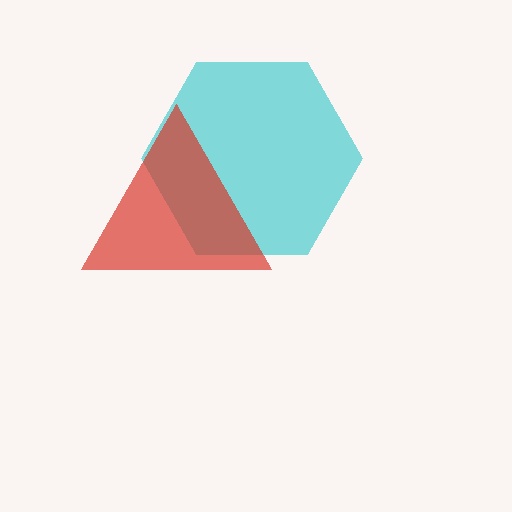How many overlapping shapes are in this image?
There are 2 overlapping shapes in the image.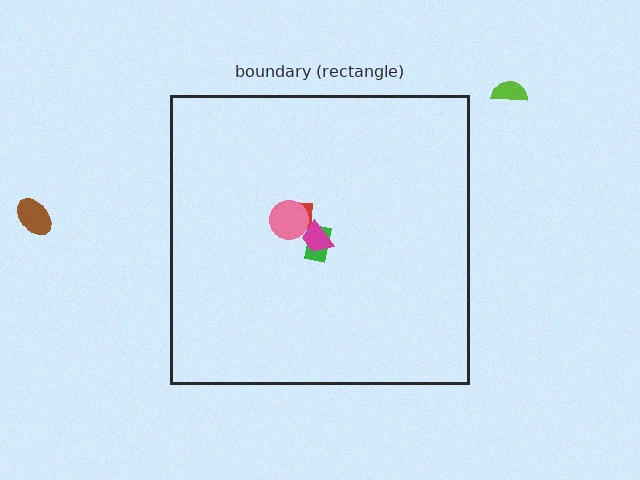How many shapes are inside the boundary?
4 inside, 2 outside.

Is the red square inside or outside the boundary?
Inside.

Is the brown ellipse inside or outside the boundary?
Outside.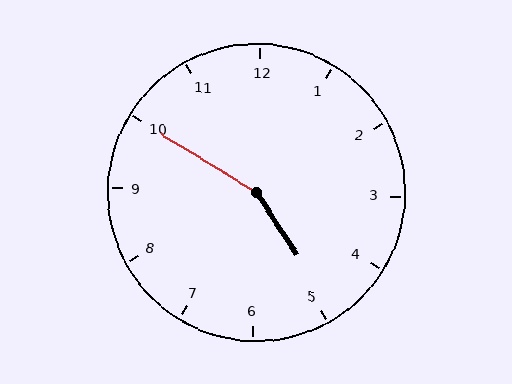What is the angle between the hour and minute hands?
Approximately 155 degrees.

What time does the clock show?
4:50.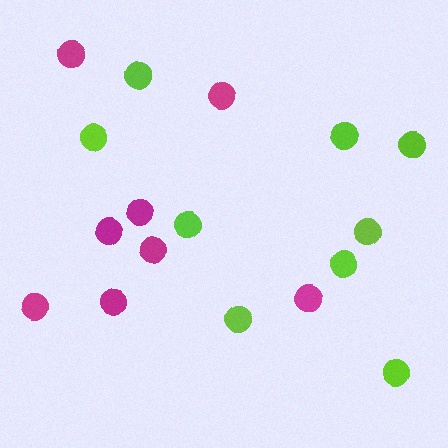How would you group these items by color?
There are 2 groups: one group of magenta circles (8) and one group of lime circles (9).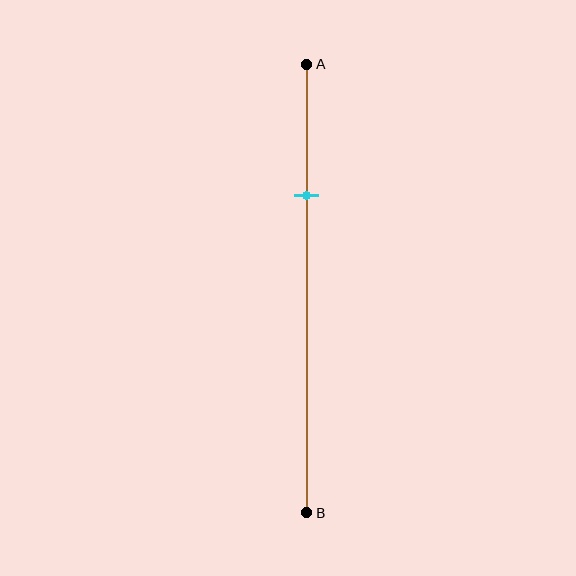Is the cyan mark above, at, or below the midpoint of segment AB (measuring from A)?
The cyan mark is above the midpoint of segment AB.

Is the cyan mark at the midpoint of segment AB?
No, the mark is at about 30% from A, not at the 50% midpoint.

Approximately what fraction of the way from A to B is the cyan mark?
The cyan mark is approximately 30% of the way from A to B.